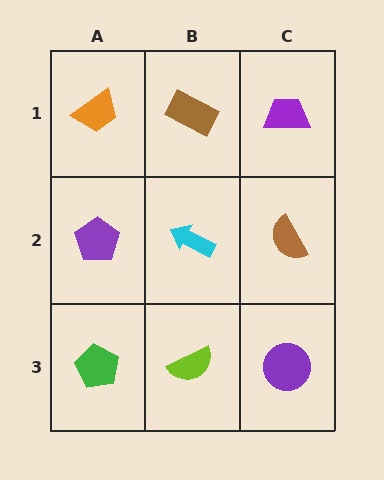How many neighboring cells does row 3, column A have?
2.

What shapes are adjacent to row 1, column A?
A purple pentagon (row 2, column A), a brown rectangle (row 1, column B).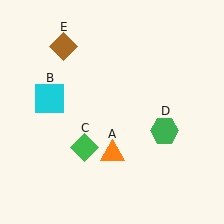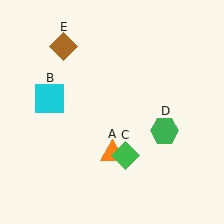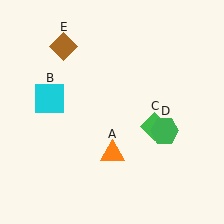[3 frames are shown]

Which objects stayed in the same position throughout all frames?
Orange triangle (object A) and cyan square (object B) and green hexagon (object D) and brown diamond (object E) remained stationary.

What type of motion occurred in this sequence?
The green diamond (object C) rotated counterclockwise around the center of the scene.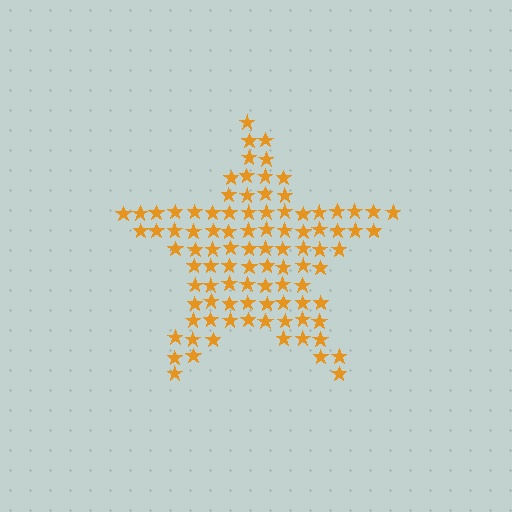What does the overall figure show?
The overall figure shows a star.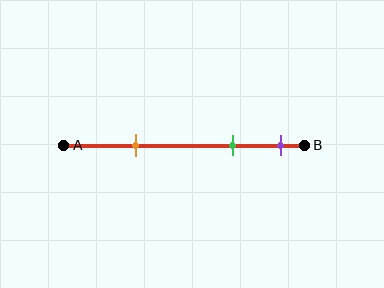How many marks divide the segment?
There are 3 marks dividing the segment.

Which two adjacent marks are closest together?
The green and purple marks are the closest adjacent pair.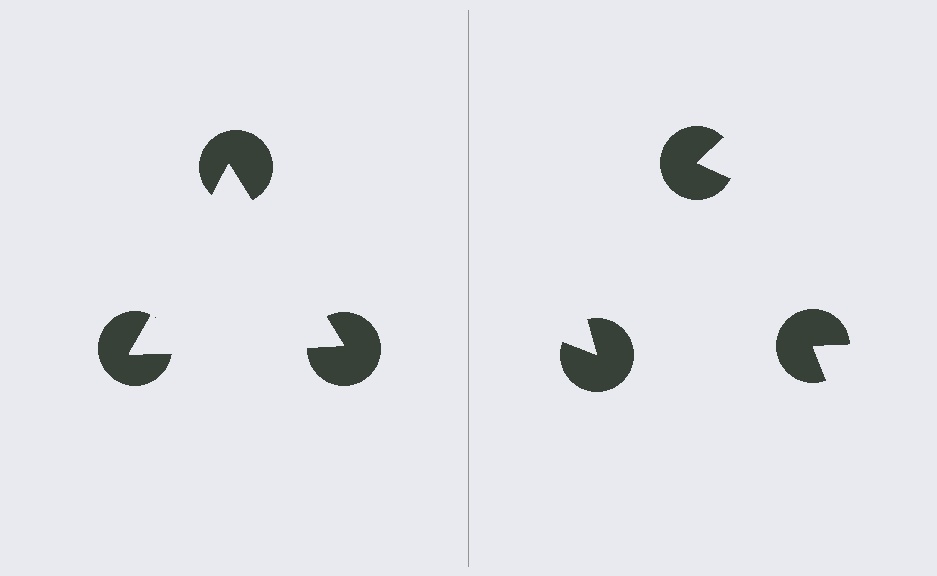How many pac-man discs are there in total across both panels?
6 — 3 on each side.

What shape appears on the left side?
An illusory triangle.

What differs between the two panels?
The pac-man discs are positioned identically on both sides; only the wedge orientations differ. On the left they align to a triangle; on the right they are misaligned.